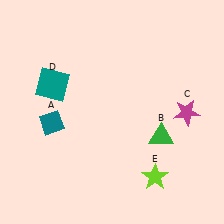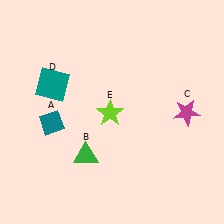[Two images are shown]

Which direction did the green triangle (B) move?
The green triangle (B) moved left.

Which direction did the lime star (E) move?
The lime star (E) moved up.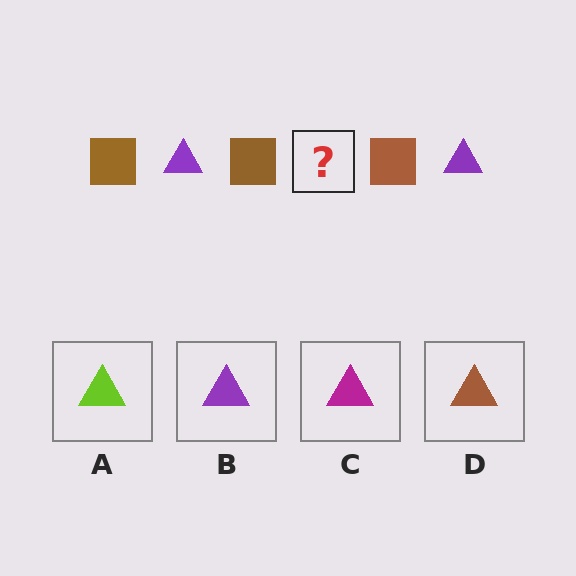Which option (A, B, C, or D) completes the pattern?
B.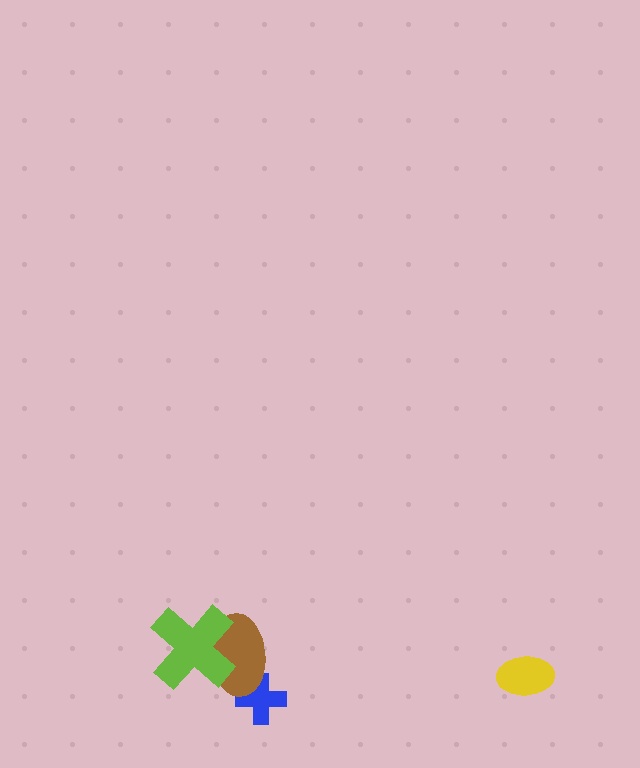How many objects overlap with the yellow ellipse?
0 objects overlap with the yellow ellipse.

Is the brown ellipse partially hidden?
Yes, it is partially covered by another shape.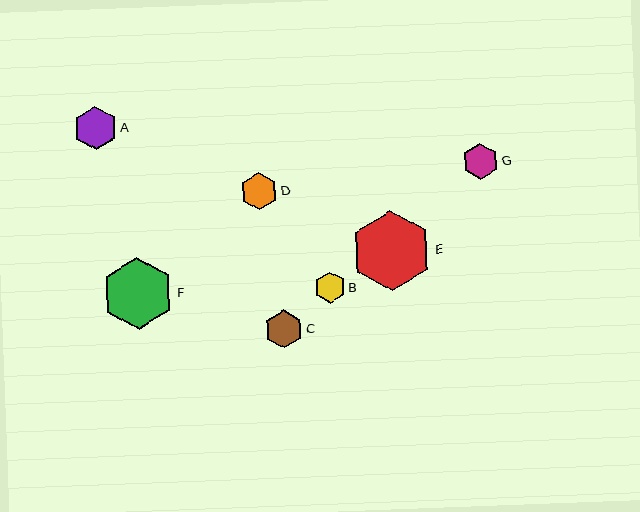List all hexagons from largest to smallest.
From largest to smallest: E, F, A, C, D, G, B.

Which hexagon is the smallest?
Hexagon B is the smallest with a size of approximately 31 pixels.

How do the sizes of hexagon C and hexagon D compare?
Hexagon C and hexagon D are approximately the same size.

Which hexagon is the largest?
Hexagon E is the largest with a size of approximately 81 pixels.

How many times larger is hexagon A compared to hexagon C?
Hexagon A is approximately 1.2 times the size of hexagon C.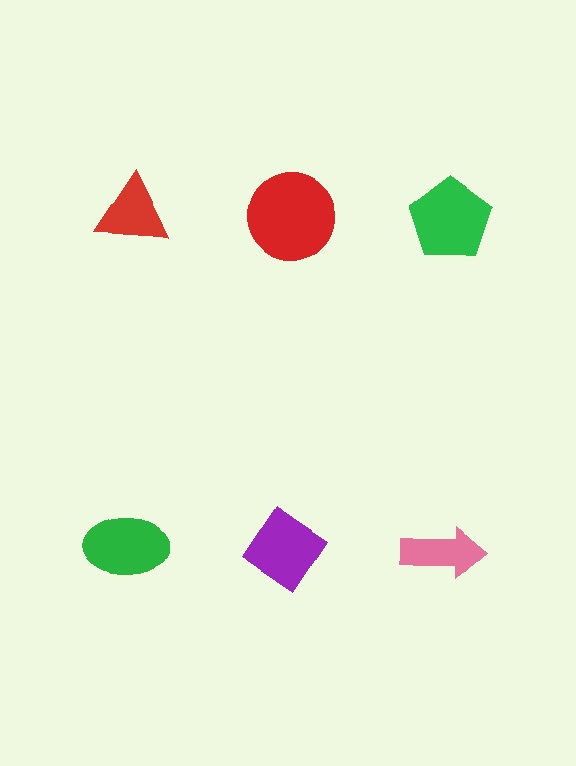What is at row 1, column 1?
A red triangle.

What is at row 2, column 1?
A green ellipse.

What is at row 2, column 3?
A pink arrow.